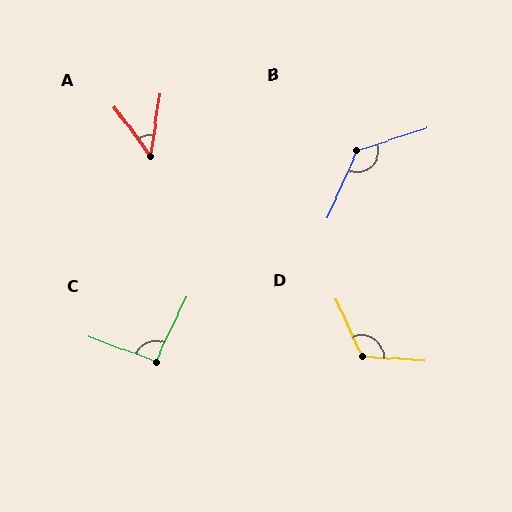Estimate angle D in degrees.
Approximately 118 degrees.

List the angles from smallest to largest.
A (44°), C (95°), D (118°), B (132°).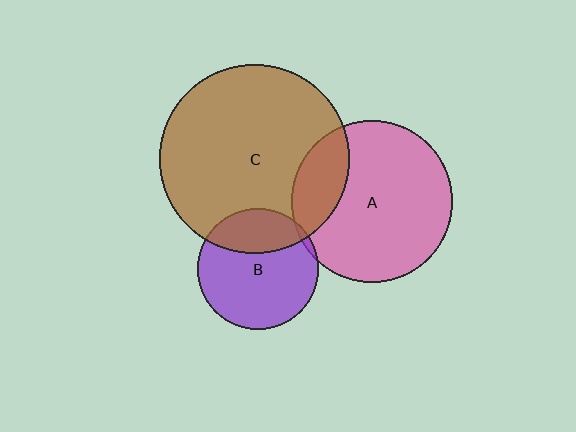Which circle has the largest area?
Circle C (brown).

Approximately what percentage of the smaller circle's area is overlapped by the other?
Approximately 20%.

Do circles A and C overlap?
Yes.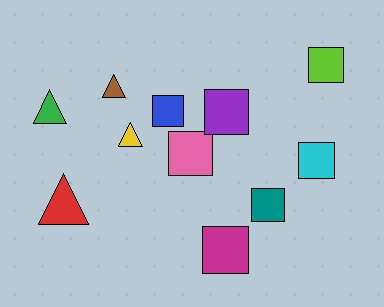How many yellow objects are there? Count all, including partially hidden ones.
There is 1 yellow object.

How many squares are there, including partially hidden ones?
There are 7 squares.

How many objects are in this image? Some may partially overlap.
There are 11 objects.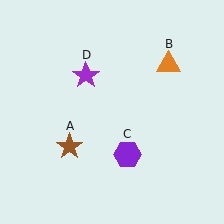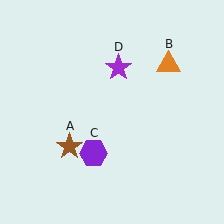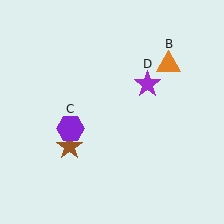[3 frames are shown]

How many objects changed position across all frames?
2 objects changed position: purple hexagon (object C), purple star (object D).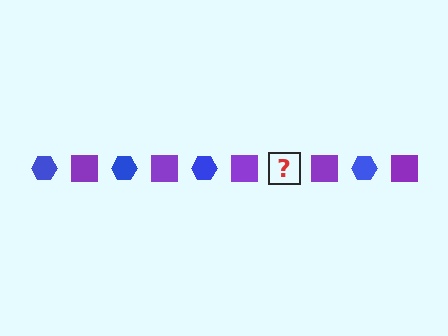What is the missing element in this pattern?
The missing element is a blue hexagon.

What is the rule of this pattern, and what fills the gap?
The rule is that the pattern alternates between blue hexagon and purple square. The gap should be filled with a blue hexagon.